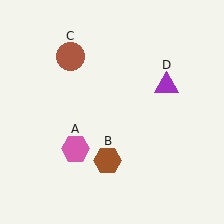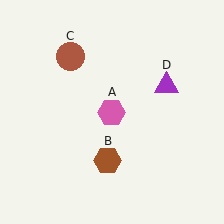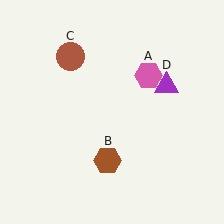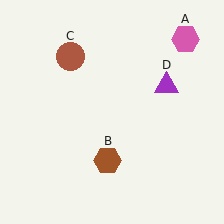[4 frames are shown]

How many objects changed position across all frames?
1 object changed position: pink hexagon (object A).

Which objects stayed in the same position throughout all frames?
Brown hexagon (object B) and brown circle (object C) and purple triangle (object D) remained stationary.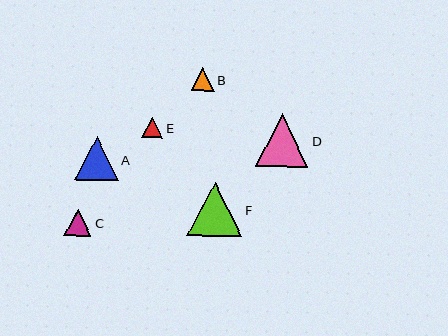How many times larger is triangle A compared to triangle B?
Triangle A is approximately 1.9 times the size of triangle B.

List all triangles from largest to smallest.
From largest to smallest: F, D, A, C, B, E.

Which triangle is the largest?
Triangle F is the largest with a size of approximately 55 pixels.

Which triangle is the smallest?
Triangle E is the smallest with a size of approximately 21 pixels.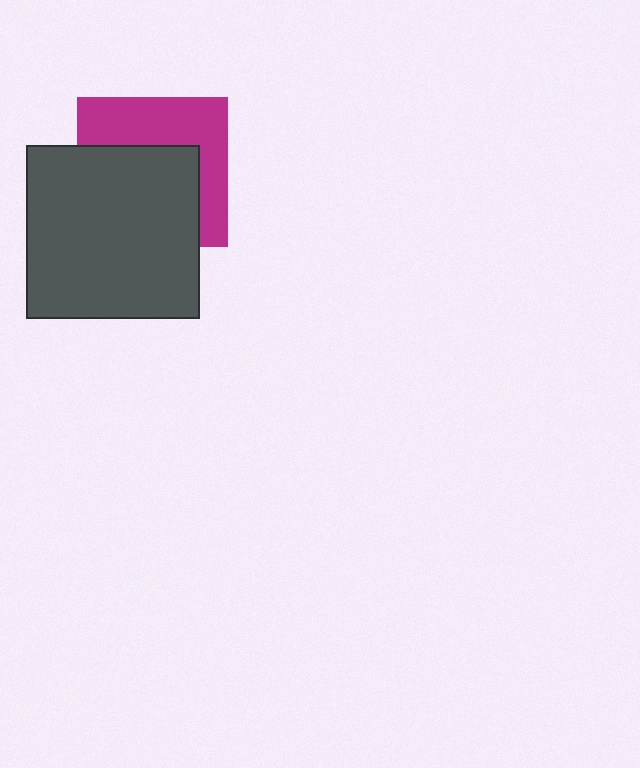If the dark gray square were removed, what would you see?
You would see the complete magenta square.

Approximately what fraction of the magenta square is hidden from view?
Roughly 55% of the magenta square is hidden behind the dark gray square.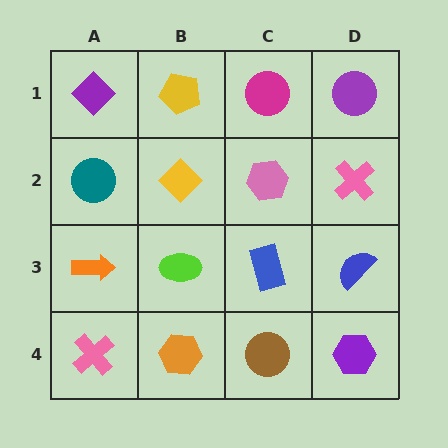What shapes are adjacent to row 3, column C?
A pink hexagon (row 2, column C), a brown circle (row 4, column C), a lime ellipse (row 3, column B), a blue semicircle (row 3, column D).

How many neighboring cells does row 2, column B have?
4.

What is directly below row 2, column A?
An orange arrow.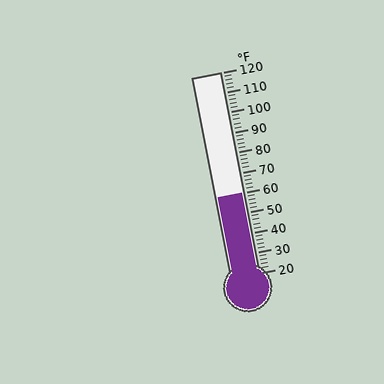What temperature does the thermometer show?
The thermometer shows approximately 60°F.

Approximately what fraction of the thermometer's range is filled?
The thermometer is filled to approximately 40% of its range.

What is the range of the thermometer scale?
The thermometer scale ranges from 20°F to 120°F.